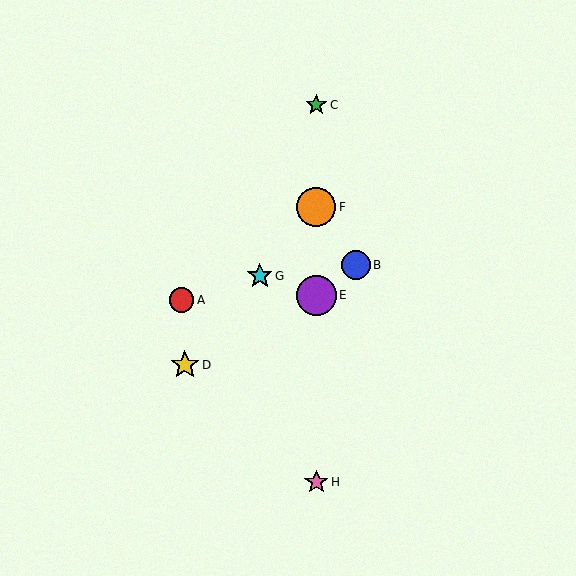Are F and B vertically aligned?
No, F is at x≈316 and B is at x≈356.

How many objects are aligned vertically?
4 objects (C, E, F, H) are aligned vertically.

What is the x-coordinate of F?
Object F is at x≈316.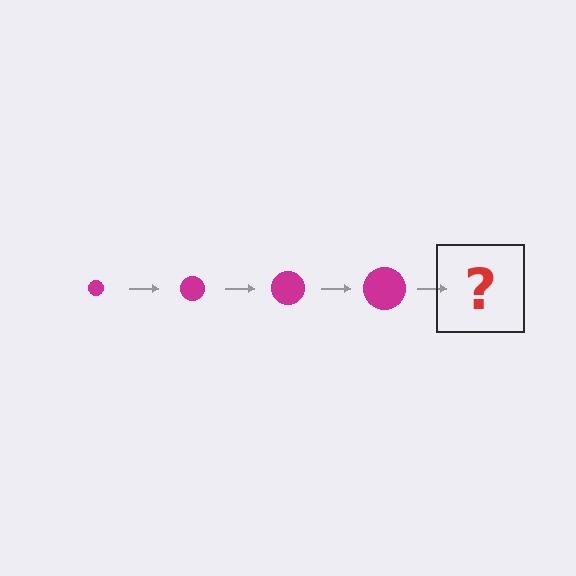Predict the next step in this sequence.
The next step is a magenta circle, larger than the previous one.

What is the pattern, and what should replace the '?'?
The pattern is that the circle gets progressively larger each step. The '?' should be a magenta circle, larger than the previous one.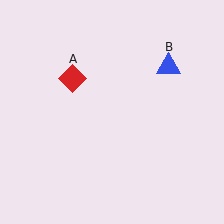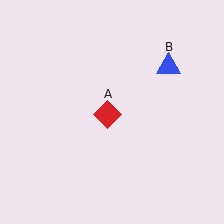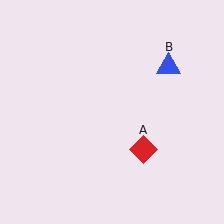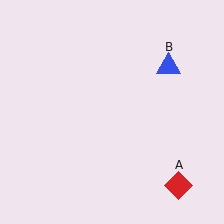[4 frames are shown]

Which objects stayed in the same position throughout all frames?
Blue triangle (object B) remained stationary.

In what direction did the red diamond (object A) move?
The red diamond (object A) moved down and to the right.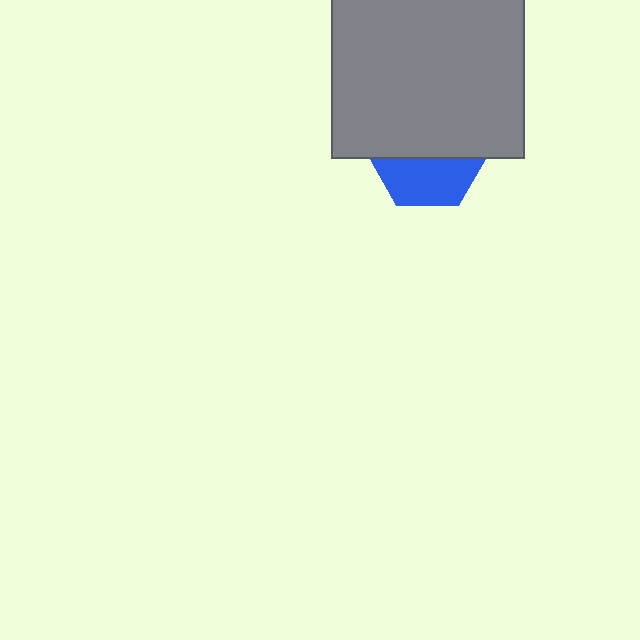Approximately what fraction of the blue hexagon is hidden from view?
Roughly 58% of the blue hexagon is hidden behind the gray rectangle.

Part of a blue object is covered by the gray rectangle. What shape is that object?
It is a hexagon.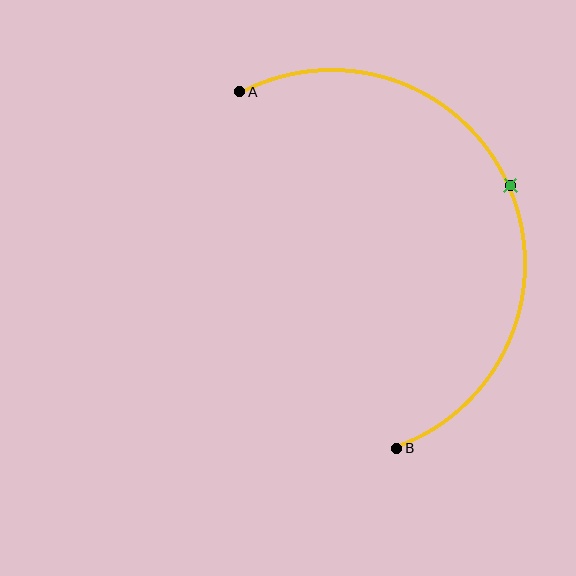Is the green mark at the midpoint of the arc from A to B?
Yes. The green mark lies on the arc at equal arc-length from both A and B — it is the arc midpoint.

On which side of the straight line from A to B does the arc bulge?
The arc bulges to the right of the straight line connecting A and B.